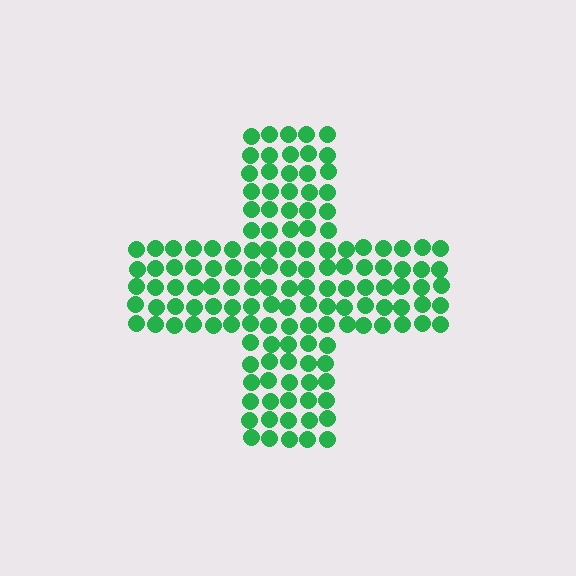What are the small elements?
The small elements are circles.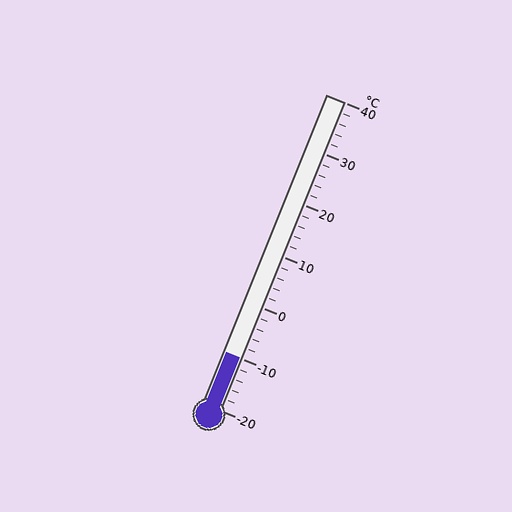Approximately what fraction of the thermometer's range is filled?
The thermometer is filled to approximately 15% of its range.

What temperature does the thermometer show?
The thermometer shows approximately -10°C.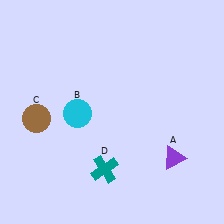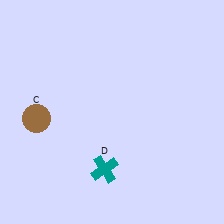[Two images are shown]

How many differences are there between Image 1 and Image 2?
There are 2 differences between the two images.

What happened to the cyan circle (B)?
The cyan circle (B) was removed in Image 2. It was in the bottom-left area of Image 1.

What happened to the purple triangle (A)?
The purple triangle (A) was removed in Image 2. It was in the bottom-right area of Image 1.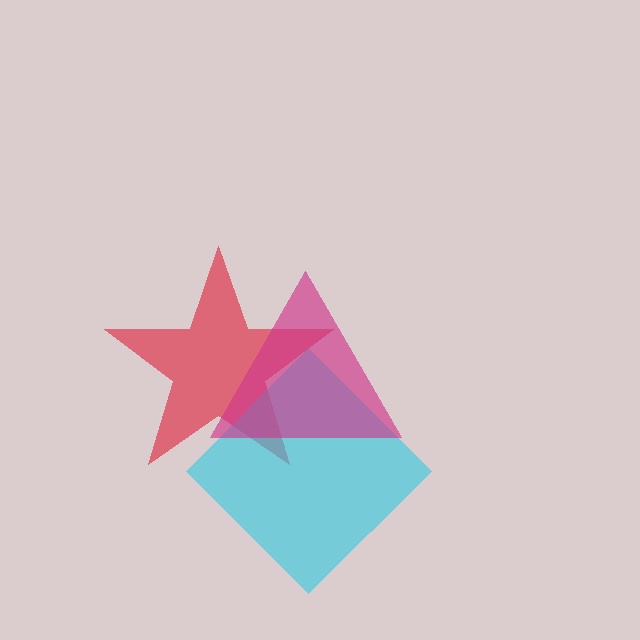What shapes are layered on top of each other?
The layered shapes are: a red star, a cyan diamond, a magenta triangle.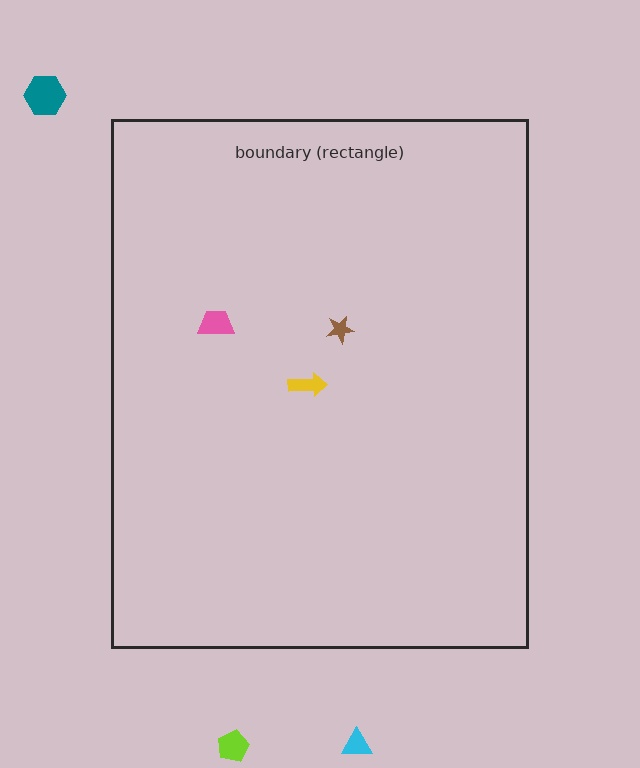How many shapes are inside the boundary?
3 inside, 3 outside.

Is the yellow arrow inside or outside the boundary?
Inside.